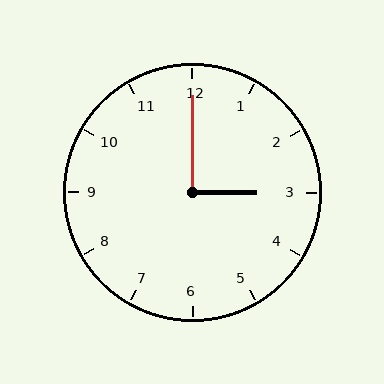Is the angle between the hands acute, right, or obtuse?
It is right.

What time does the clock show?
3:00.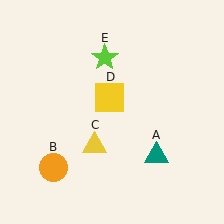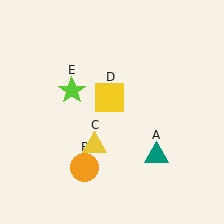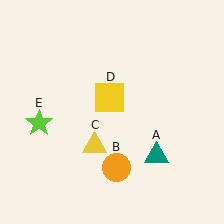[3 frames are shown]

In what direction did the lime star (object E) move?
The lime star (object E) moved down and to the left.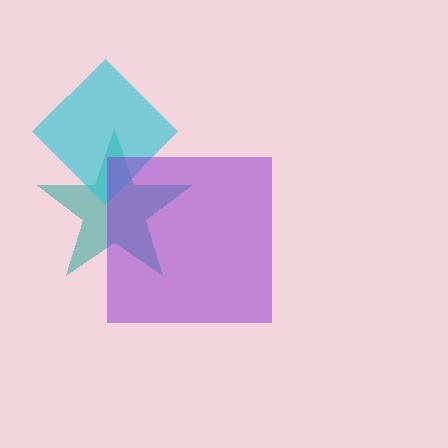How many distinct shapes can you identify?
There are 3 distinct shapes: a teal star, a cyan diamond, a purple square.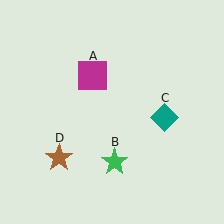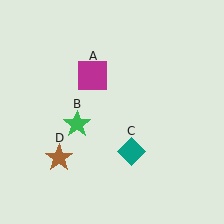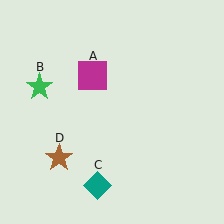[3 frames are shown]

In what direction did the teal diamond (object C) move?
The teal diamond (object C) moved down and to the left.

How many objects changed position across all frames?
2 objects changed position: green star (object B), teal diamond (object C).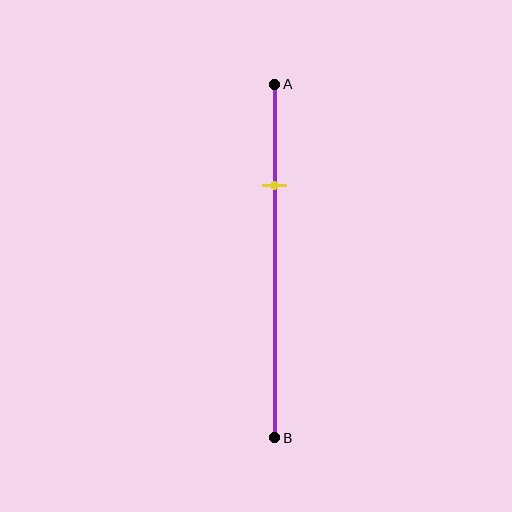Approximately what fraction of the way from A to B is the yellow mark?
The yellow mark is approximately 30% of the way from A to B.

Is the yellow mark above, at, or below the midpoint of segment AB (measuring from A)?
The yellow mark is above the midpoint of segment AB.